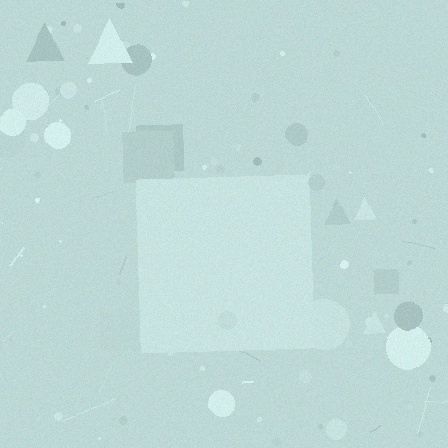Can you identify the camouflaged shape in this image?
The camouflaged shape is a square.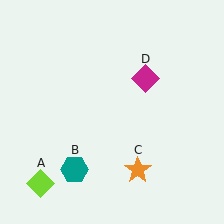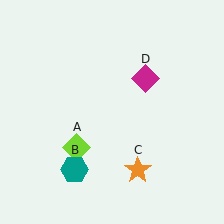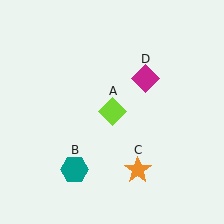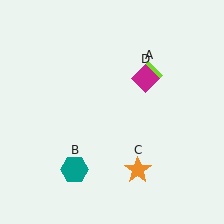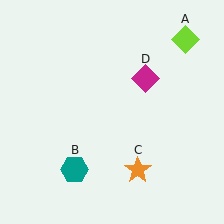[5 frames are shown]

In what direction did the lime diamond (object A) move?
The lime diamond (object A) moved up and to the right.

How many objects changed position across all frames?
1 object changed position: lime diamond (object A).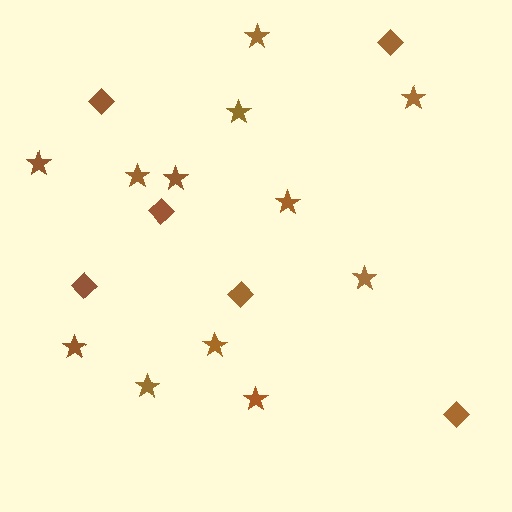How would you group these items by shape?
There are 2 groups: one group of stars (12) and one group of diamonds (6).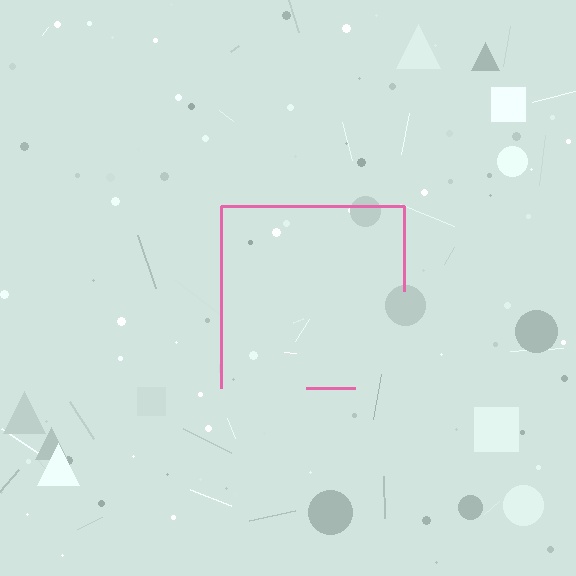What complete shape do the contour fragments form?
The contour fragments form a square.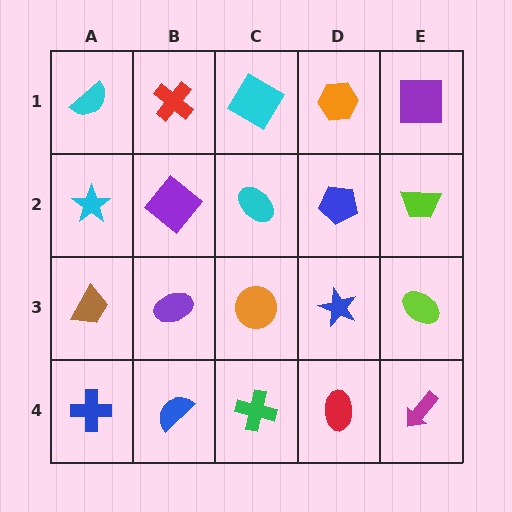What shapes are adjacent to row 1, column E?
A lime trapezoid (row 2, column E), an orange hexagon (row 1, column D).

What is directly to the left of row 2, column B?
A cyan star.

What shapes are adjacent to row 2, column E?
A purple square (row 1, column E), a lime ellipse (row 3, column E), a blue pentagon (row 2, column D).